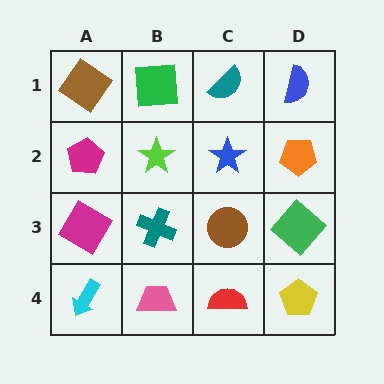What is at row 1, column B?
A green square.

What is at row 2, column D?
An orange pentagon.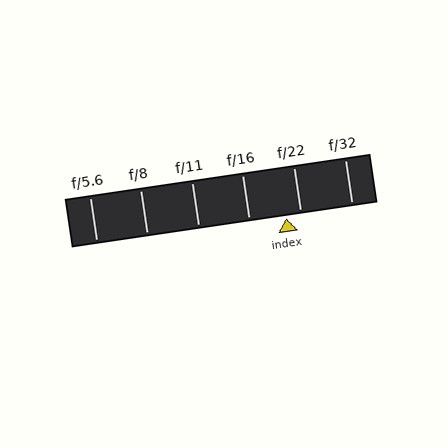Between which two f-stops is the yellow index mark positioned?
The index mark is between f/16 and f/22.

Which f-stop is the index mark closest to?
The index mark is closest to f/22.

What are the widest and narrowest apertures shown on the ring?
The widest aperture shown is f/5.6 and the narrowest is f/32.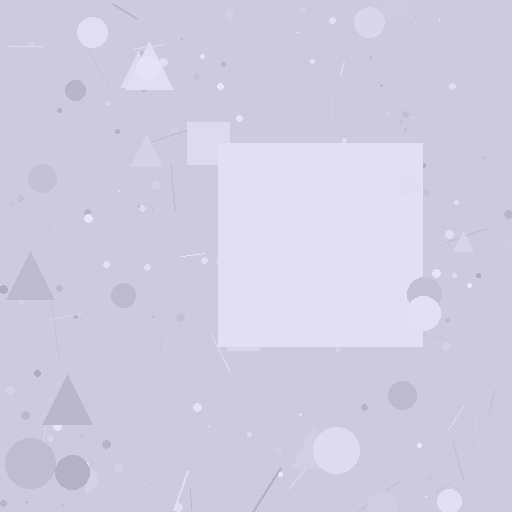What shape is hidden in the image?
A square is hidden in the image.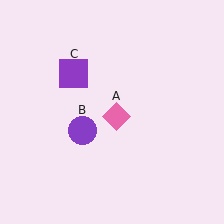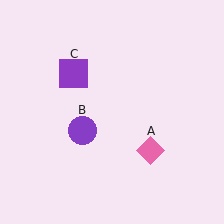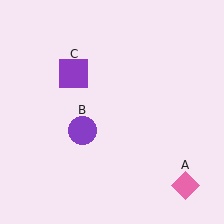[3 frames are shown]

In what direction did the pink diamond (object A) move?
The pink diamond (object A) moved down and to the right.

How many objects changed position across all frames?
1 object changed position: pink diamond (object A).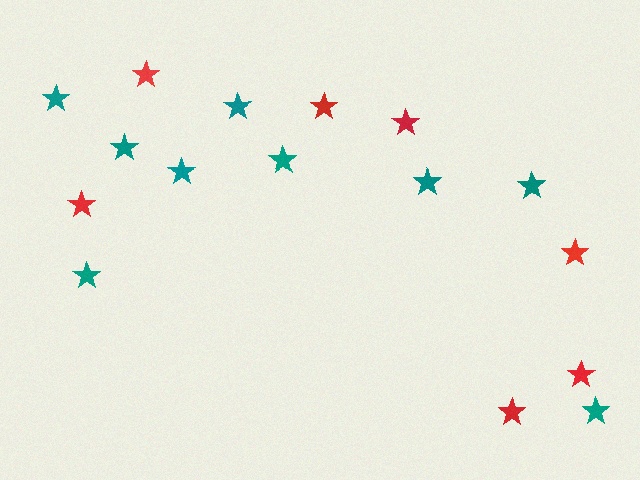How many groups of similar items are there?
There are 2 groups: one group of red stars (7) and one group of teal stars (9).